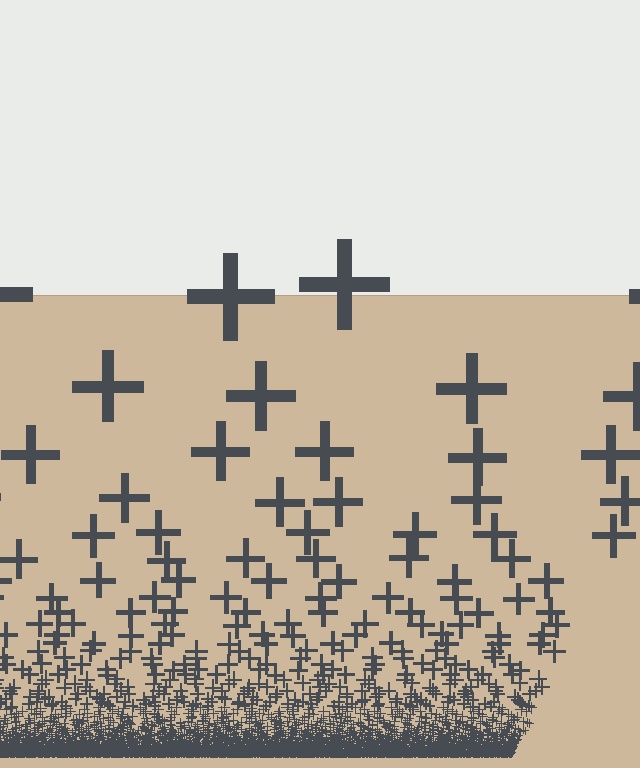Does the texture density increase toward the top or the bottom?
Density increases toward the bottom.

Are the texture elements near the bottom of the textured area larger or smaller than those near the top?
Smaller. The gradient is inverted — elements near the bottom are smaller and denser.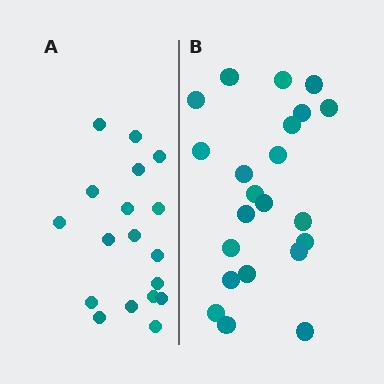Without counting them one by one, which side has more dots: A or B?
Region B (the right region) has more dots.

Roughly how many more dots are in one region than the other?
Region B has about 4 more dots than region A.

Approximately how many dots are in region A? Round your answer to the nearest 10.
About 20 dots. (The exact count is 18, which rounds to 20.)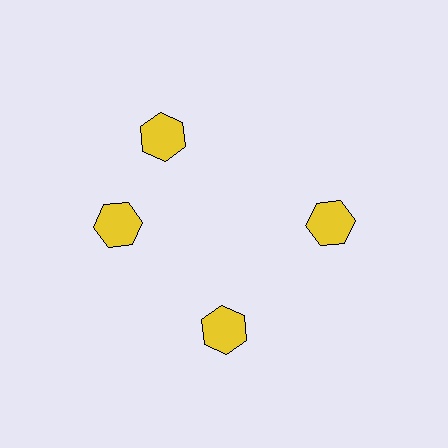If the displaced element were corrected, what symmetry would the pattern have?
It would have 4-fold rotational symmetry — the pattern would map onto itself every 90 degrees.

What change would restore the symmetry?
The symmetry would be restored by rotating it back into even spacing with its neighbors so that all 4 hexagons sit at equal angles and equal distance from the center.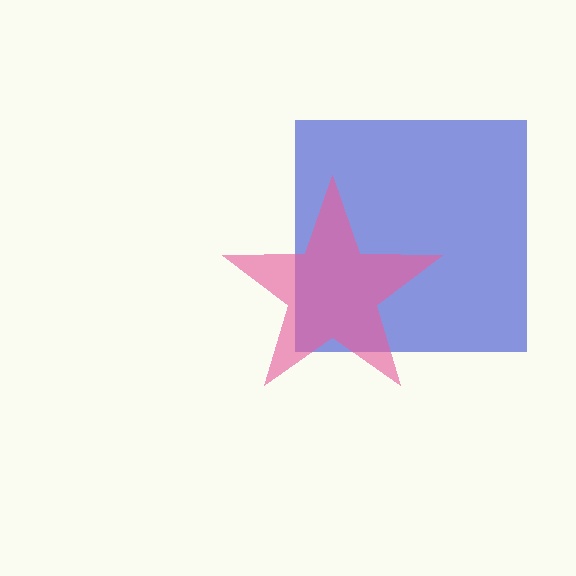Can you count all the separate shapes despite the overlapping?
Yes, there are 2 separate shapes.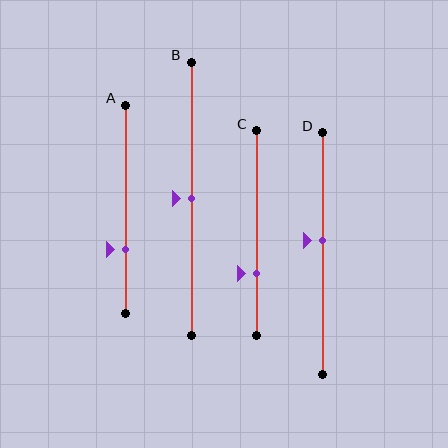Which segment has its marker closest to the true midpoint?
Segment B has its marker closest to the true midpoint.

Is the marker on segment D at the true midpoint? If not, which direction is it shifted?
No, the marker on segment D is shifted upward by about 6% of the segment length.